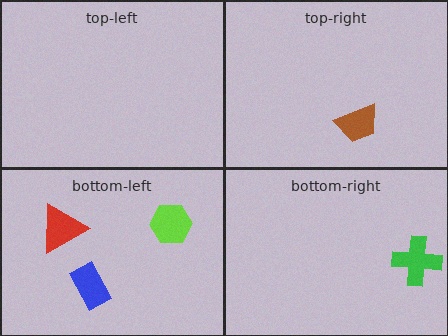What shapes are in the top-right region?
The brown trapezoid.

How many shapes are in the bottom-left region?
3.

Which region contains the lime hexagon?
The bottom-left region.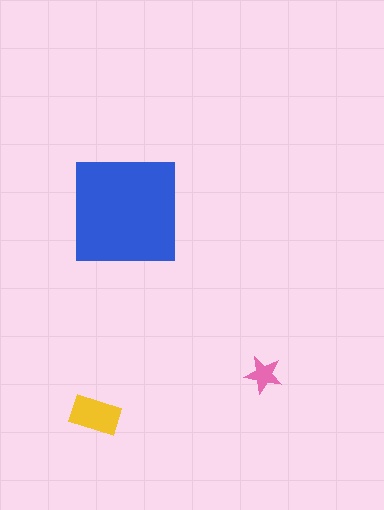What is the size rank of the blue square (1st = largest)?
1st.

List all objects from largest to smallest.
The blue square, the yellow rectangle, the pink star.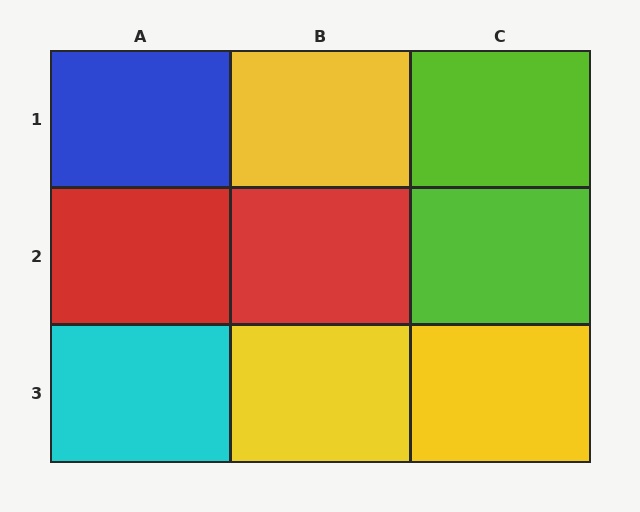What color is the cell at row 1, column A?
Blue.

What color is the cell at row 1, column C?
Lime.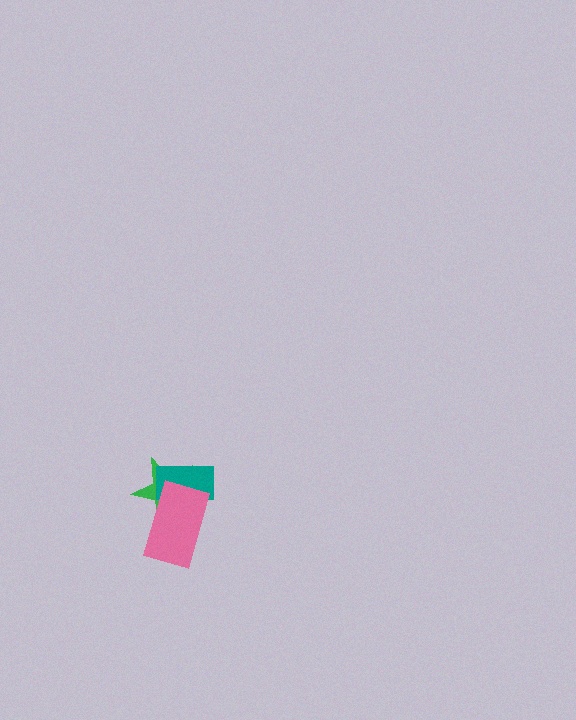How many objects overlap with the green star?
2 objects overlap with the green star.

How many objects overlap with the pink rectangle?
2 objects overlap with the pink rectangle.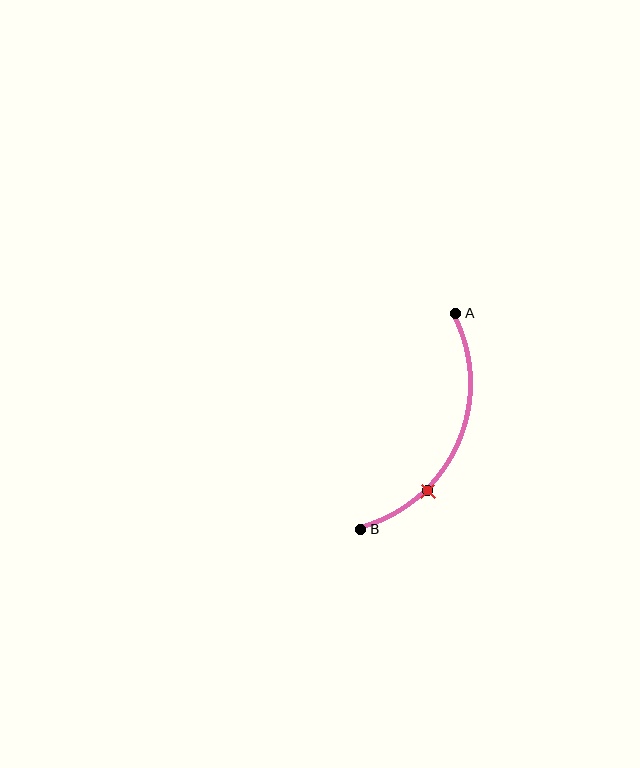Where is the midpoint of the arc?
The arc midpoint is the point on the curve farthest from the straight line joining A and B. It sits to the right of that line.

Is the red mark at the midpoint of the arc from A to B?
No. The red mark lies on the arc but is closer to endpoint B. The arc midpoint would be at the point on the curve equidistant along the arc from both A and B.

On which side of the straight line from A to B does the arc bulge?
The arc bulges to the right of the straight line connecting A and B.